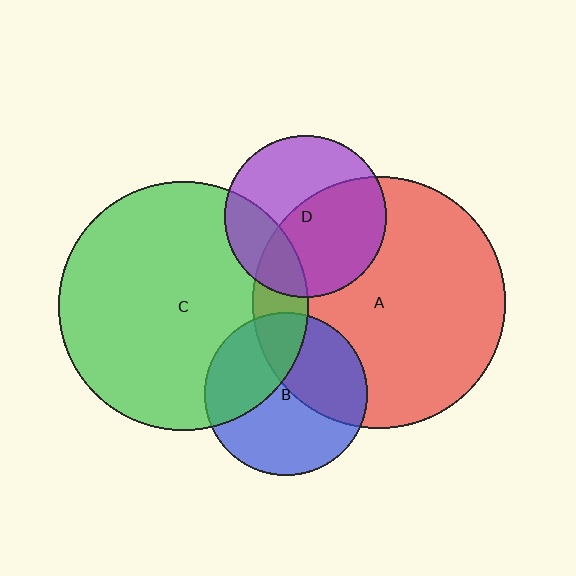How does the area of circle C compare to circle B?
Approximately 2.4 times.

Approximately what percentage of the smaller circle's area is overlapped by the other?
Approximately 25%.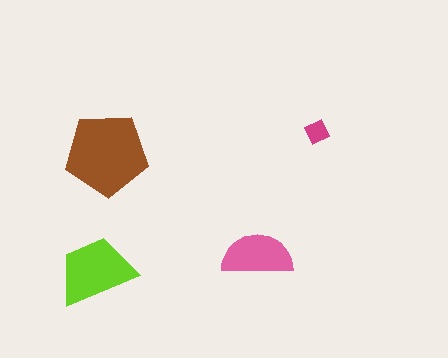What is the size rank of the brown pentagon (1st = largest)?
1st.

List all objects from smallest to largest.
The magenta diamond, the pink semicircle, the lime trapezoid, the brown pentagon.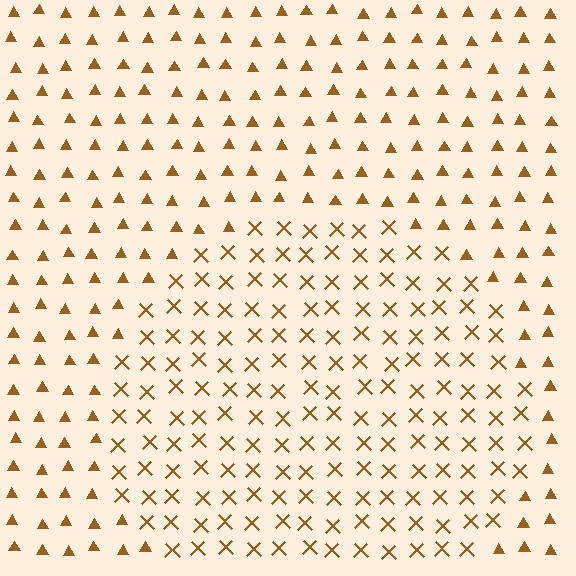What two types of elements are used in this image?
The image uses X marks inside the circle region and triangles outside it.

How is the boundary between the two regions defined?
The boundary is defined by a change in element shape: X marks inside vs. triangles outside. All elements share the same color and spacing.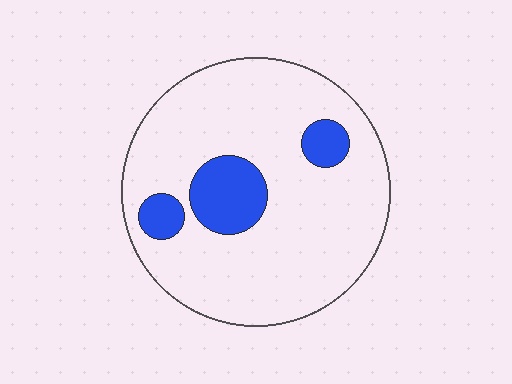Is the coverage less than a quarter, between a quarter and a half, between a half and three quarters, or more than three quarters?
Less than a quarter.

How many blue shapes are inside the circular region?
3.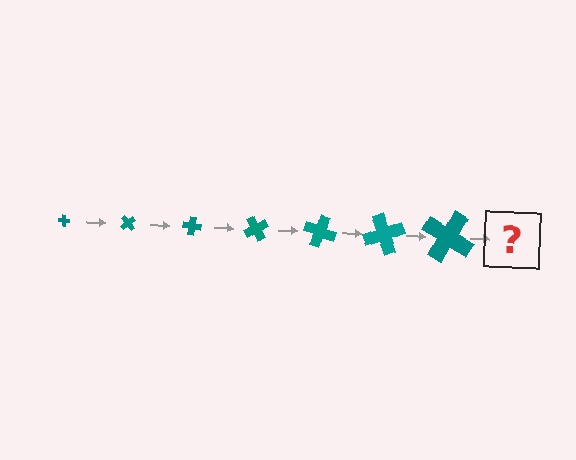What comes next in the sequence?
The next element should be a cross, larger than the previous one and rotated 350 degrees from the start.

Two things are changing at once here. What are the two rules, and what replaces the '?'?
The two rules are that the cross grows larger each step and it rotates 50 degrees each step. The '?' should be a cross, larger than the previous one and rotated 350 degrees from the start.